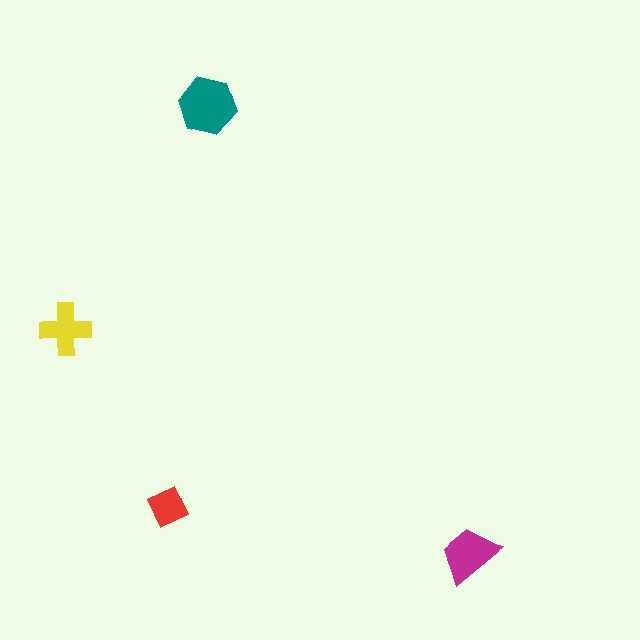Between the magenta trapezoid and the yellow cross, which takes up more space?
The magenta trapezoid.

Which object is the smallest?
The red diamond.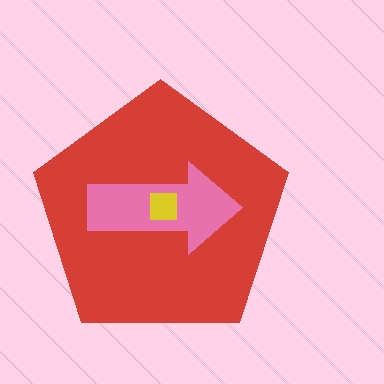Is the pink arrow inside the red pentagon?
Yes.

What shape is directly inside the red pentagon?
The pink arrow.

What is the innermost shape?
The yellow square.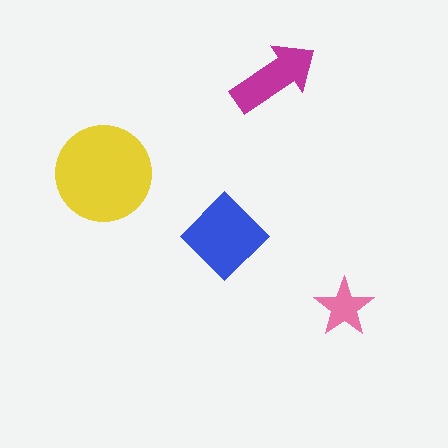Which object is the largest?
The yellow circle.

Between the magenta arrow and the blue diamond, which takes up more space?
The blue diamond.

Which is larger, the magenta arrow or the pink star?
The magenta arrow.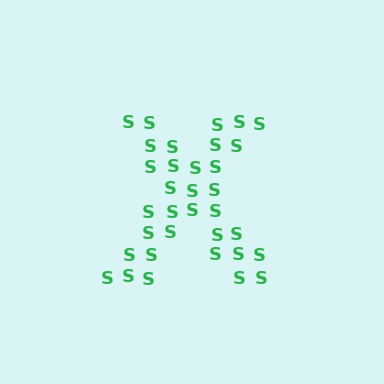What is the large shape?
The large shape is the letter X.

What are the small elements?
The small elements are letter S's.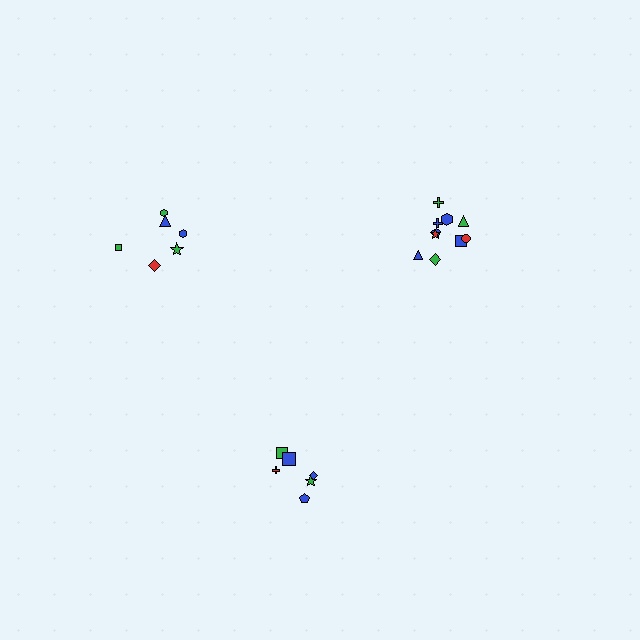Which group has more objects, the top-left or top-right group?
The top-right group.